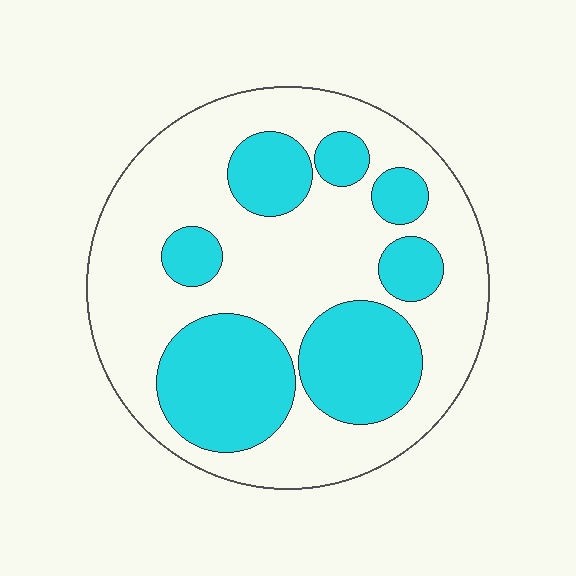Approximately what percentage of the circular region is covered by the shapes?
Approximately 35%.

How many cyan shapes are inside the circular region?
7.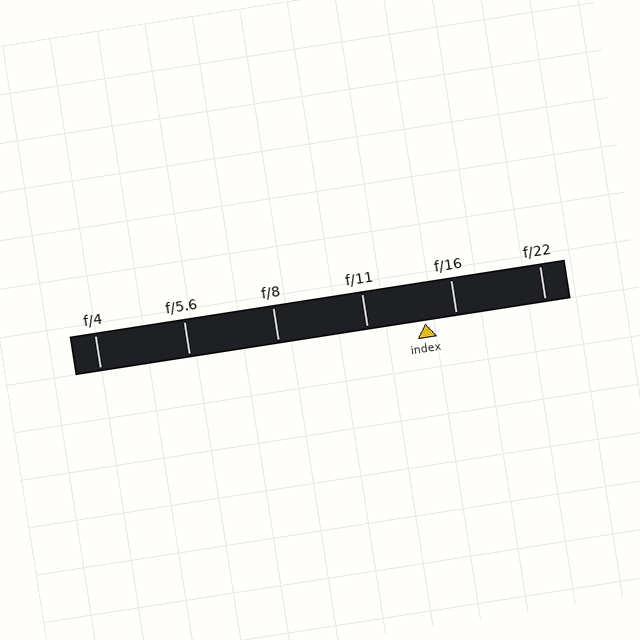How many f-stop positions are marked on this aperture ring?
There are 6 f-stop positions marked.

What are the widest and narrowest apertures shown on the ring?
The widest aperture shown is f/4 and the narrowest is f/22.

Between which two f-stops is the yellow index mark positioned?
The index mark is between f/11 and f/16.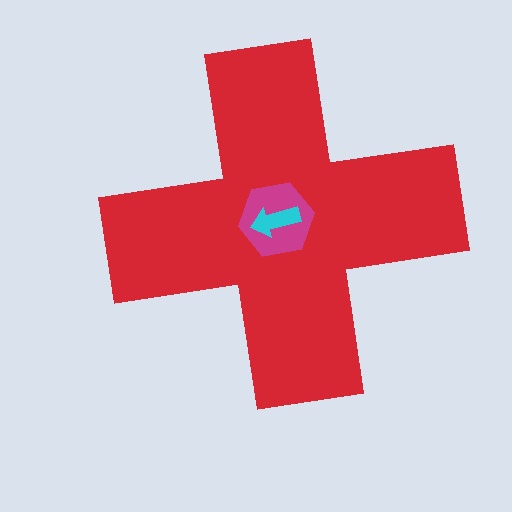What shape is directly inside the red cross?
The magenta hexagon.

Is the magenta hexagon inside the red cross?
Yes.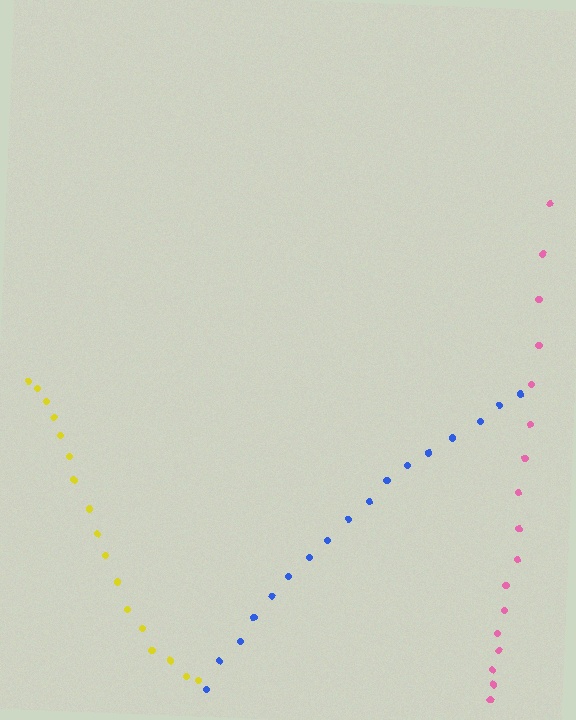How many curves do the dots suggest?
There are 3 distinct paths.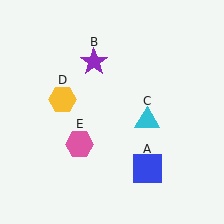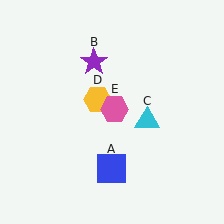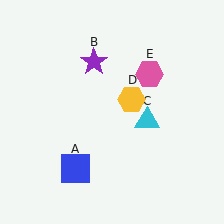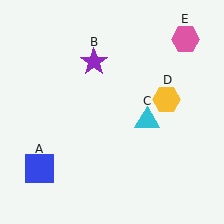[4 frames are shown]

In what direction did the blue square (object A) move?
The blue square (object A) moved left.